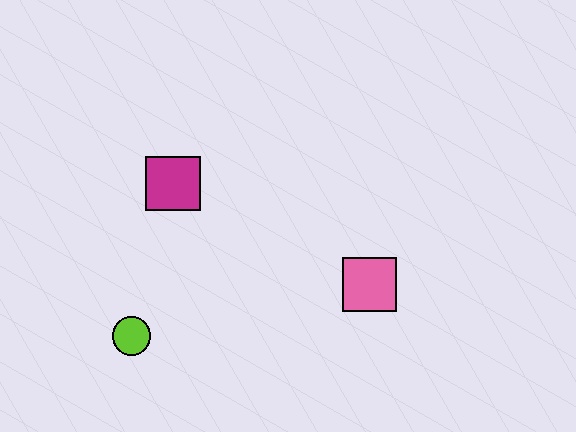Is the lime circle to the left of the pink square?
Yes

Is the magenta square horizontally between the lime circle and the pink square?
Yes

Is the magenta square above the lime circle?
Yes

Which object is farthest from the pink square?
The lime circle is farthest from the pink square.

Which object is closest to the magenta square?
The lime circle is closest to the magenta square.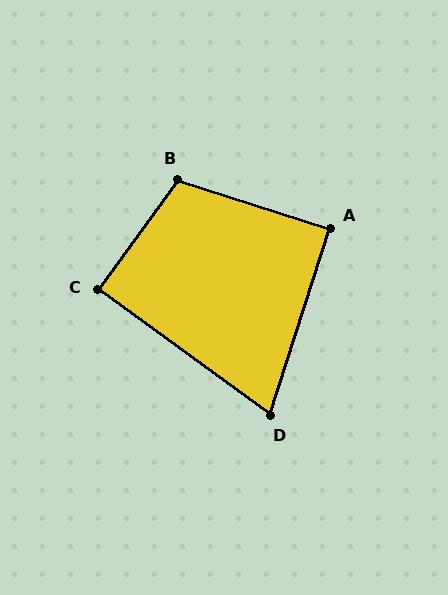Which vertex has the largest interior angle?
B, at approximately 108 degrees.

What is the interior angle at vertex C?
Approximately 90 degrees (approximately right).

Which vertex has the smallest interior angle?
D, at approximately 72 degrees.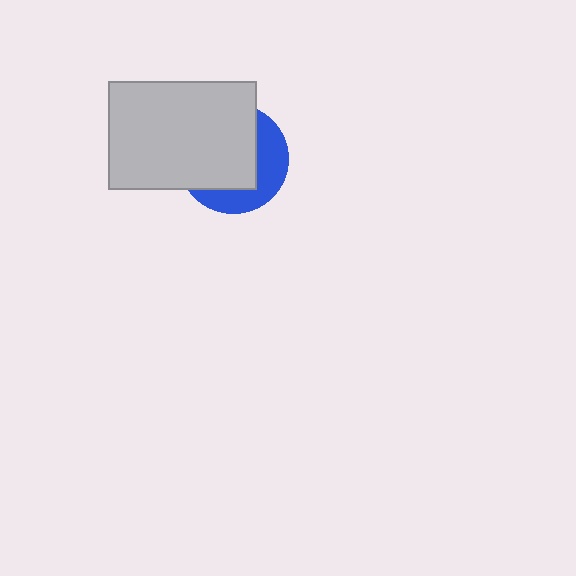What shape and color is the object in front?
The object in front is a light gray rectangle.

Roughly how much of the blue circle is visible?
A small part of it is visible (roughly 37%).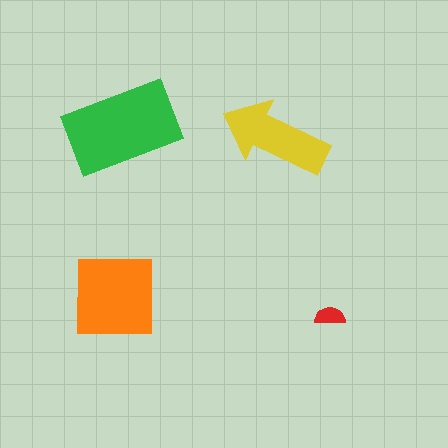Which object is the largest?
The green rectangle.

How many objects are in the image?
There are 4 objects in the image.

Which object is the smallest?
The red semicircle.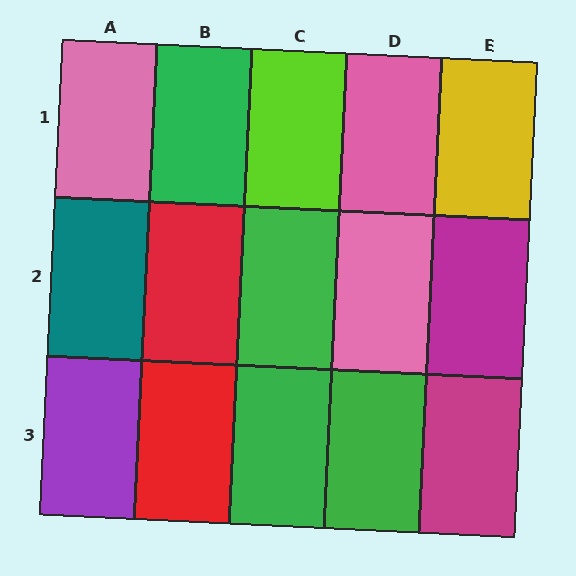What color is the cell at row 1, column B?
Green.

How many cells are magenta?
2 cells are magenta.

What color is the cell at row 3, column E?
Magenta.